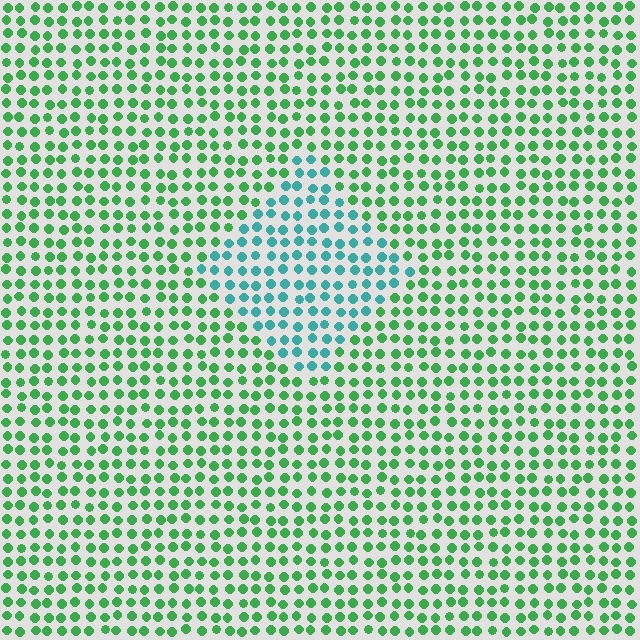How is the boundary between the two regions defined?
The boundary is defined purely by a slight shift in hue (about 47 degrees). Spacing, size, and orientation are identical on both sides.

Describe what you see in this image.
The image is filled with small green elements in a uniform arrangement. A diamond-shaped region is visible where the elements are tinted to a slightly different hue, forming a subtle color boundary.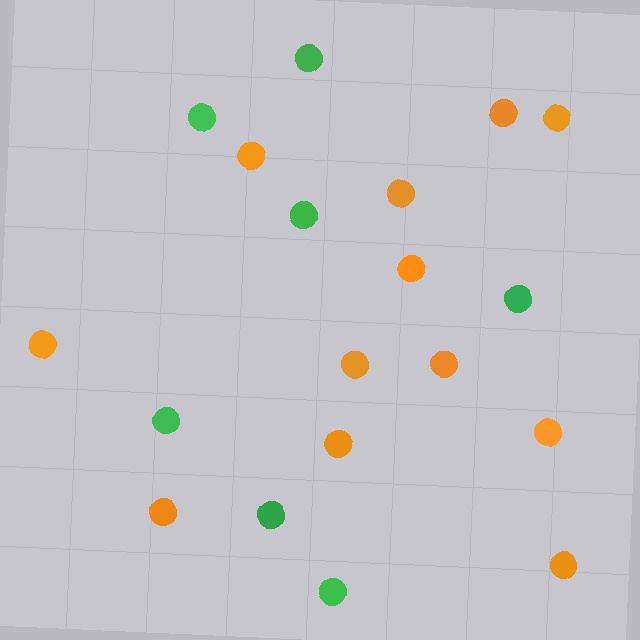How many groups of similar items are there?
There are 2 groups: one group of orange circles (12) and one group of green circles (7).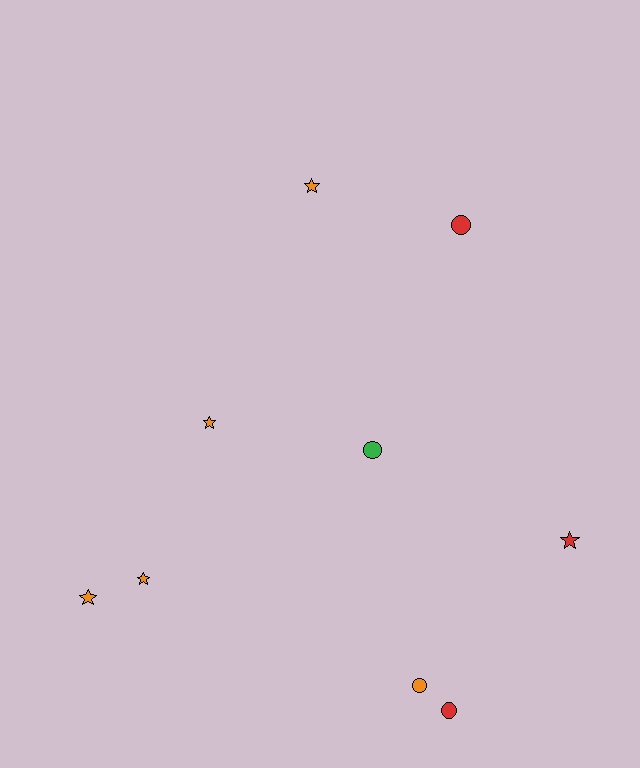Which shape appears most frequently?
Star, with 5 objects.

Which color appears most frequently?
Orange, with 5 objects.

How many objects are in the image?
There are 9 objects.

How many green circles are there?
There is 1 green circle.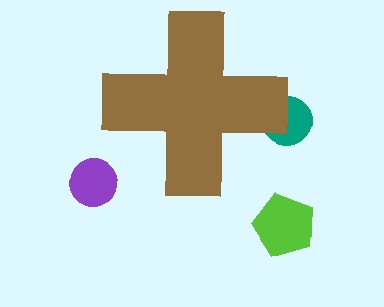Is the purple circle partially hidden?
No, the purple circle is fully visible.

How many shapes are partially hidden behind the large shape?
1 shape is partially hidden.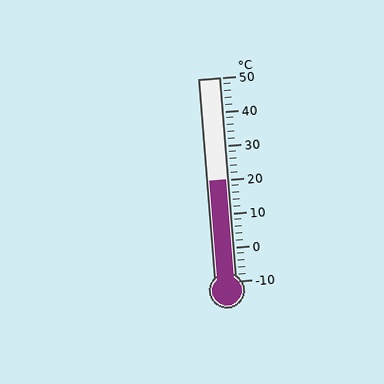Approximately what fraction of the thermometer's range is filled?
The thermometer is filled to approximately 50% of its range.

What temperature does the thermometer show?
The thermometer shows approximately 20°C.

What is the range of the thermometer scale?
The thermometer scale ranges from -10°C to 50°C.